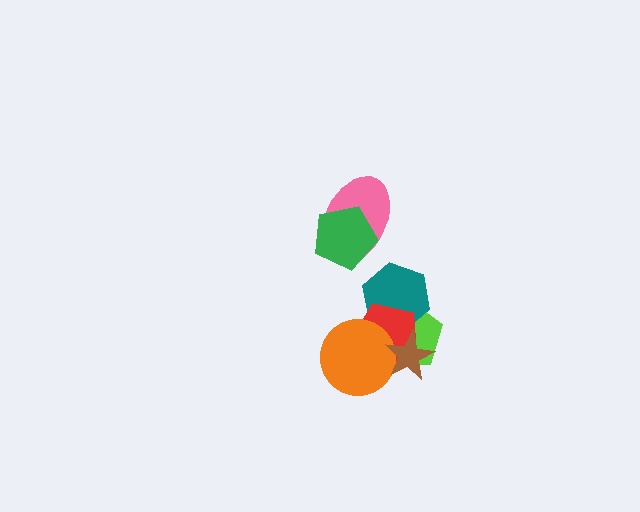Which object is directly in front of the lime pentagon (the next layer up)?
The teal hexagon is directly in front of the lime pentagon.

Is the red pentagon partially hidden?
Yes, it is partially covered by another shape.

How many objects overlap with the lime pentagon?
4 objects overlap with the lime pentagon.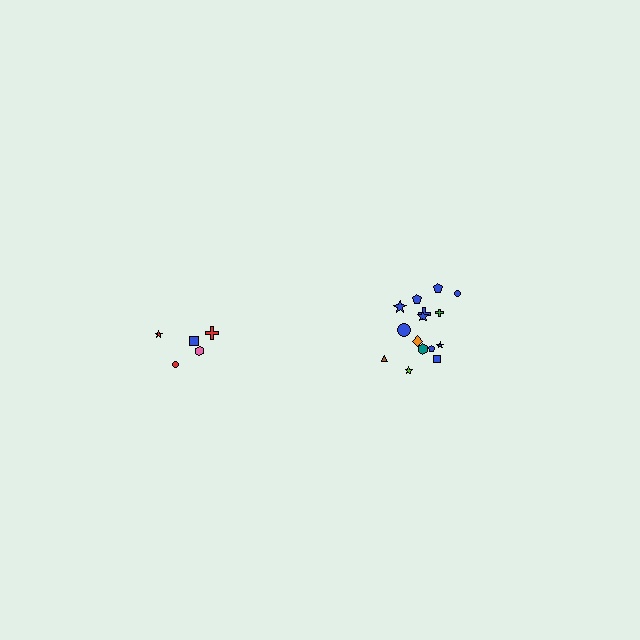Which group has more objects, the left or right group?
The right group.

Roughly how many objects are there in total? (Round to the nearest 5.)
Roughly 20 objects in total.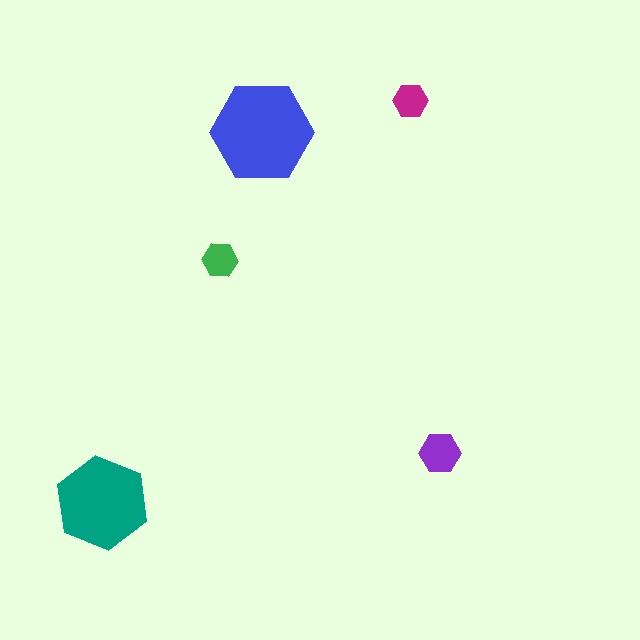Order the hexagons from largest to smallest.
the blue one, the teal one, the purple one, the green one, the magenta one.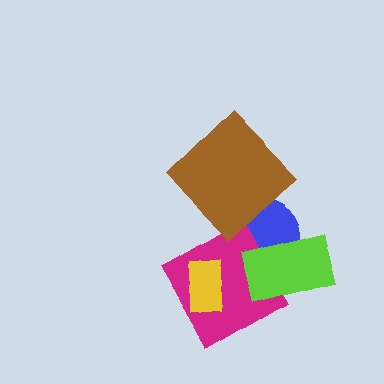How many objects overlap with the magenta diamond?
3 objects overlap with the magenta diamond.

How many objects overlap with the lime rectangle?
2 objects overlap with the lime rectangle.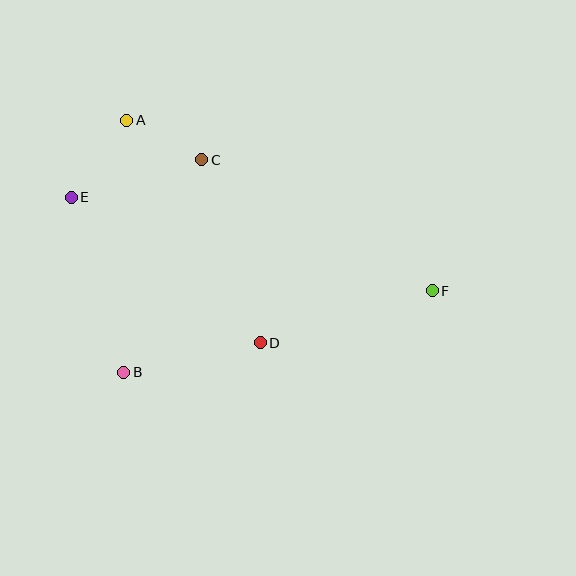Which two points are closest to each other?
Points A and C are closest to each other.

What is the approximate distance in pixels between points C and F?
The distance between C and F is approximately 265 pixels.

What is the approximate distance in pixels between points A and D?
The distance between A and D is approximately 260 pixels.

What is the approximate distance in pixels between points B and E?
The distance between B and E is approximately 183 pixels.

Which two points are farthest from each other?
Points E and F are farthest from each other.